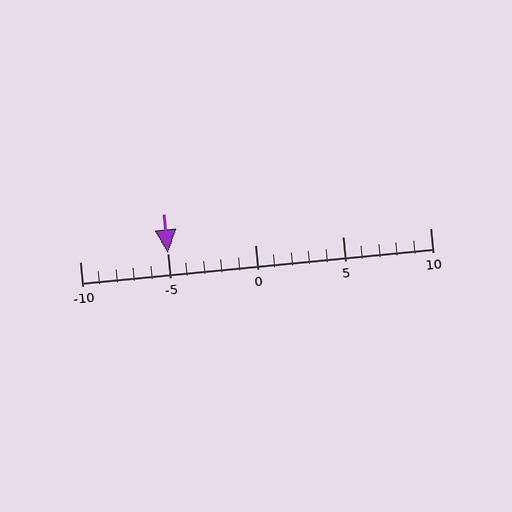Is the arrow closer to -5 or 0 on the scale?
The arrow is closer to -5.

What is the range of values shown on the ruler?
The ruler shows values from -10 to 10.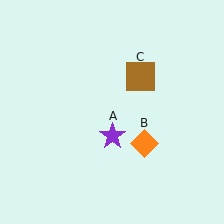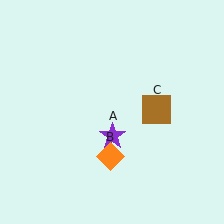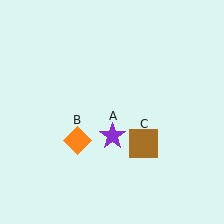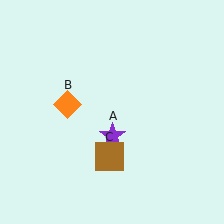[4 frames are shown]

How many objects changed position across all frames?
2 objects changed position: orange diamond (object B), brown square (object C).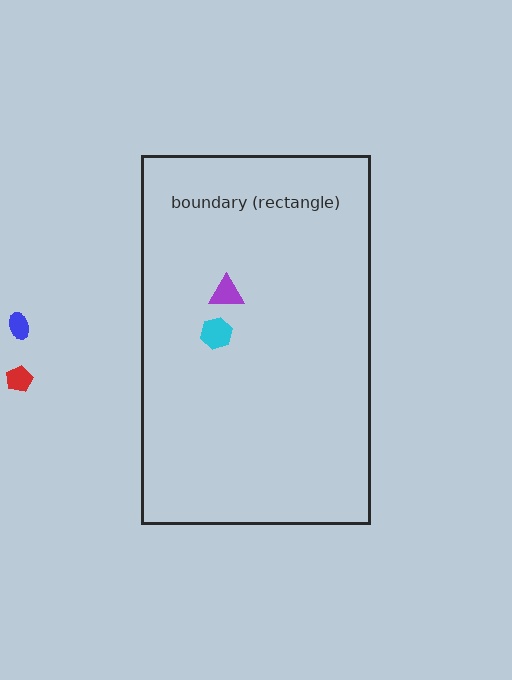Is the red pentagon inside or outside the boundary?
Outside.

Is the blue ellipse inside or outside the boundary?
Outside.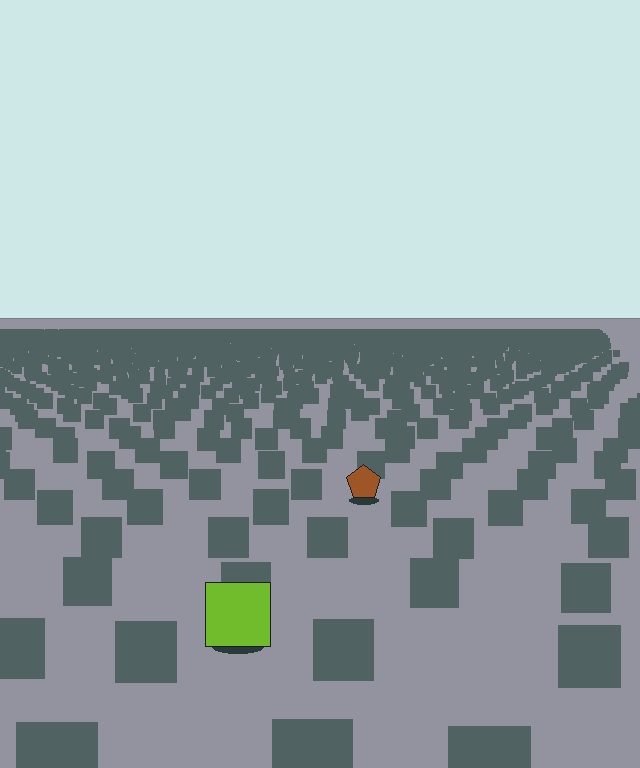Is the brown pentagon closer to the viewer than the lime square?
No. The lime square is closer — you can tell from the texture gradient: the ground texture is coarser near it.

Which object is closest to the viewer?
The lime square is closest. The texture marks near it are larger and more spread out.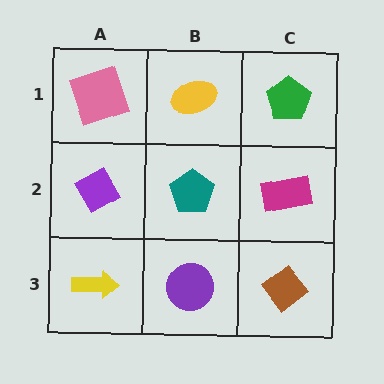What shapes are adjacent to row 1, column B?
A teal pentagon (row 2, column B), a pink square (row 1, column A), a green pentagon (row 1, column C).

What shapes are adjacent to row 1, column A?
A purple diamond (row 2, column A), a yellow ellipse (row 1, column B).